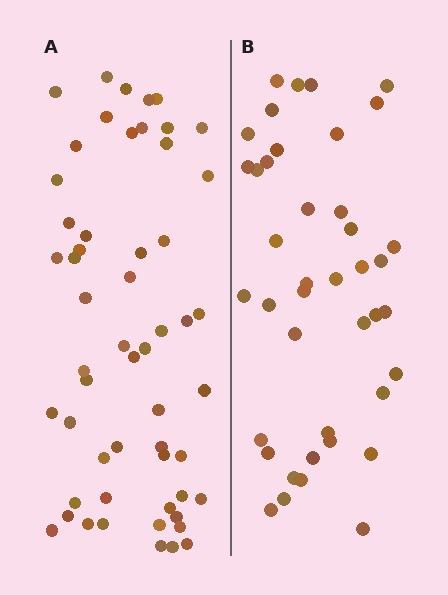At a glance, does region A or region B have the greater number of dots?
Region A (the left region) has more dots.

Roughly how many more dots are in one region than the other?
Region A has approximately 15 more dots than region B.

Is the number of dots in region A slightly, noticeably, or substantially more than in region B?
Region A has noticeably more, but not dramatically so. The ratio is roughly 1.3 to 1.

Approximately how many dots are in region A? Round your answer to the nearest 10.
About 60 dots. (The exact count is 55, which rounds to 60.)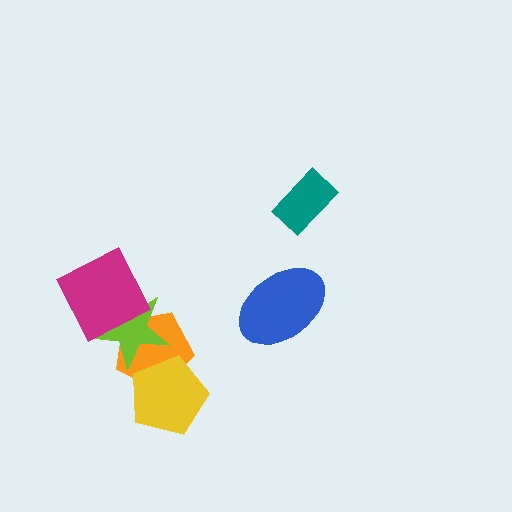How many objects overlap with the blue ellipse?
0 objects overlap with the blue ellipse.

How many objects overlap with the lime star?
2 objects overlap with the lime star.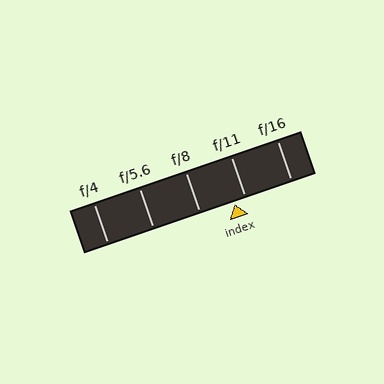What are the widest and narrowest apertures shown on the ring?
The widest aperture shown is f/4 and the narrowest is f/16.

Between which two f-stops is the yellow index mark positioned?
The index mark is between f/8 and f/11.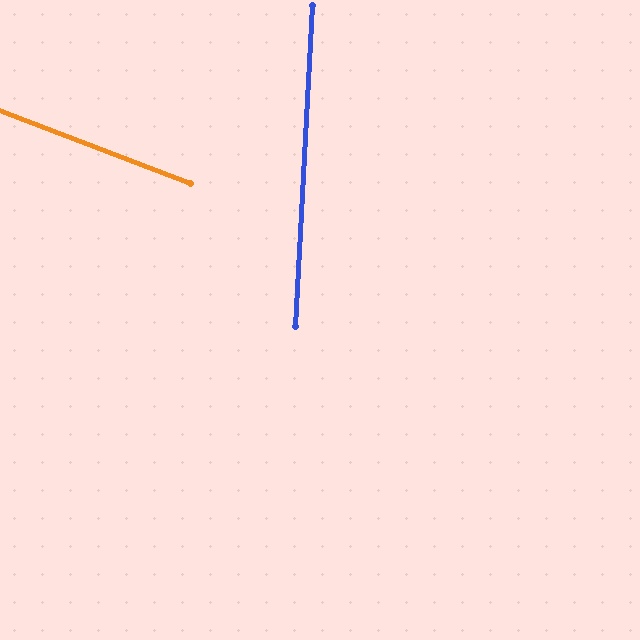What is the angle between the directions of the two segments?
Approximately 72 degrees.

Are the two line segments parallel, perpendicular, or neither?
Neither parallel nor perpendicular — they differ by about 72°.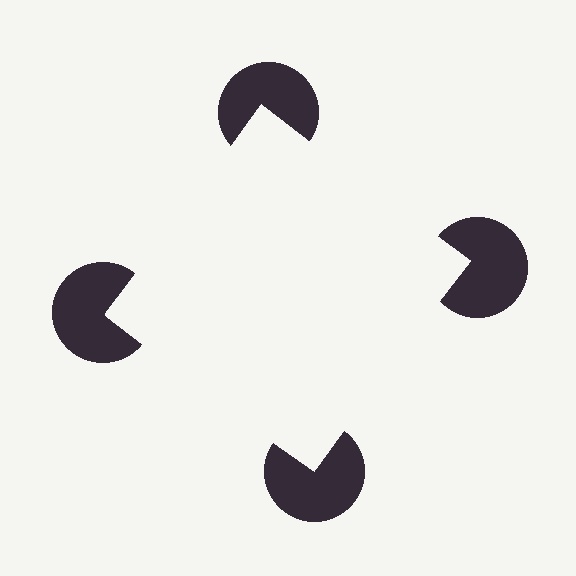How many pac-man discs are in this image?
There are 4 — one at each vertex of the illusory square.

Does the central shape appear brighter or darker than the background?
It typically appears slightly brighter than the background, even though no actual brightness change is drawn.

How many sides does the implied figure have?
4 sides.